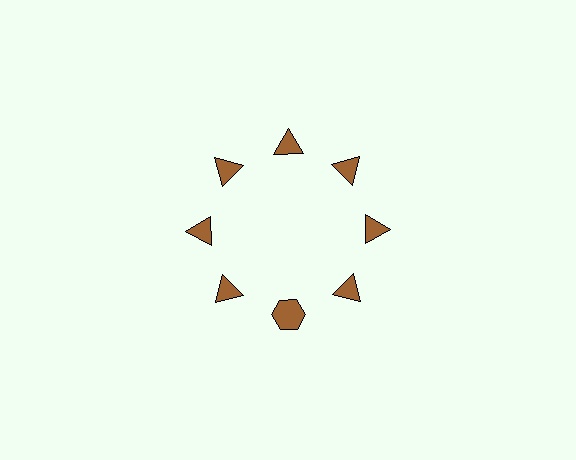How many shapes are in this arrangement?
There are 8 shapes arranged in a ring pattern.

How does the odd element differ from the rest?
It has a different shape: hexagon instead of triangle.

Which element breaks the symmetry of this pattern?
The brown hexagon at roughly the 6 o'clock position breaks the symmetry. All other shapes are brown triangles.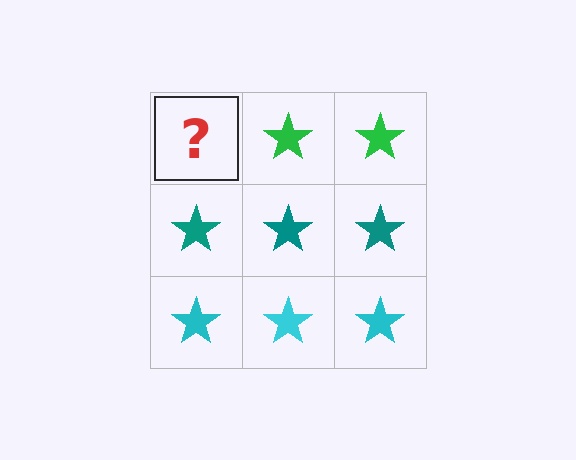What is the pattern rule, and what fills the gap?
The rule is that each row has a consistent color. The gap should be filled with a green star.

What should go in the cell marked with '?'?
The missing cell should contain a green star.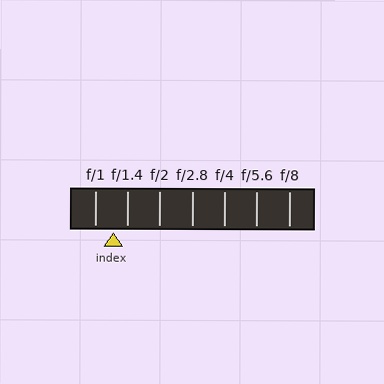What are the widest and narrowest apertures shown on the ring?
The widest aperture shown is f/1 and the narrowest is f/8.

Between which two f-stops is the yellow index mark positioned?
The index mark is between f/1 and f/1.4.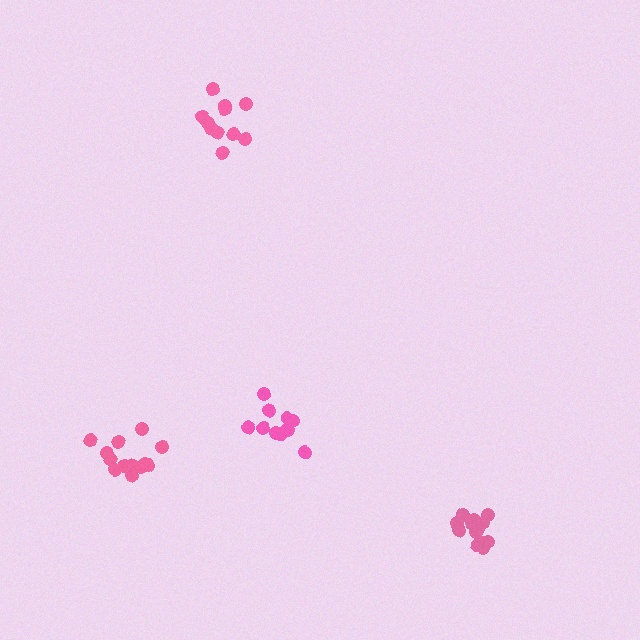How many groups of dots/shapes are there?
There are 4 groups.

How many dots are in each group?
Group 1: 11 dots, Group 2: 13 dots, Group 3: 11 dots, Group 4: 13 dots (48 total).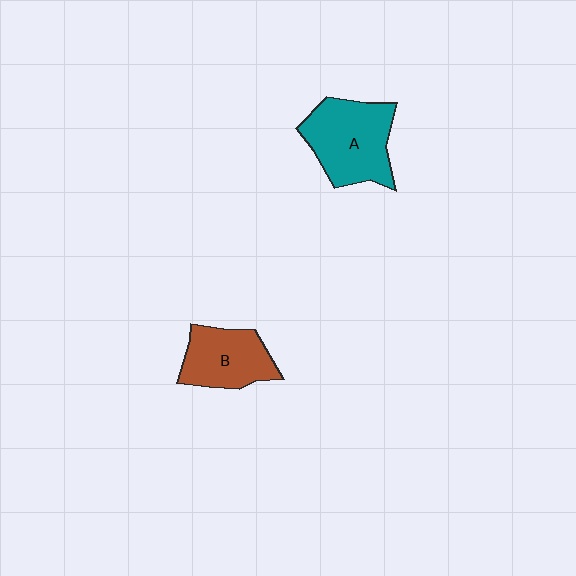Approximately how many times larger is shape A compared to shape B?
Approximately 1.3 times.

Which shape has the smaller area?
Shape B (brown).